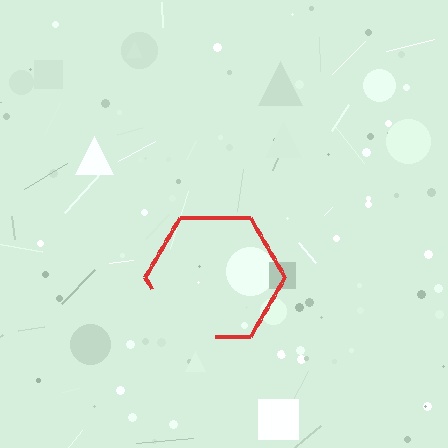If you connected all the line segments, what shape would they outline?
They would outline a hexagon.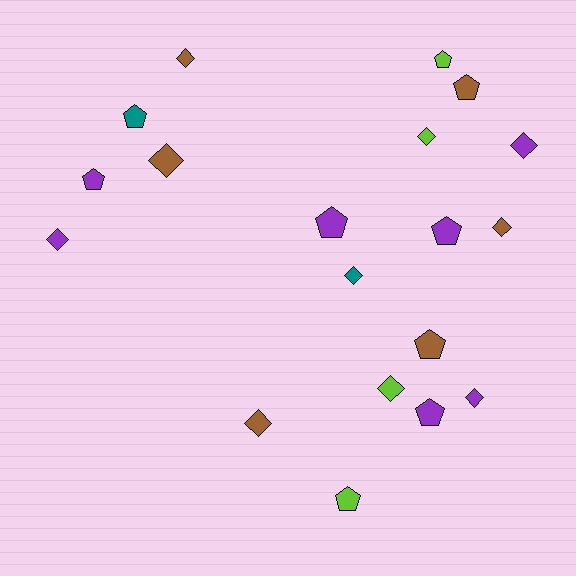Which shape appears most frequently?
Diamond, with 10 objects.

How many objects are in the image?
There are 19 objects.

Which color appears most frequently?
Purple, with 7 objects.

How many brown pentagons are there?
There are 2 brown pentagons.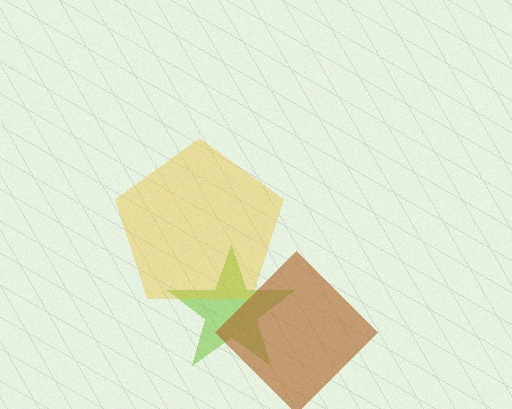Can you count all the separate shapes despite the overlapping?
Yes, there are 3 separate shapes.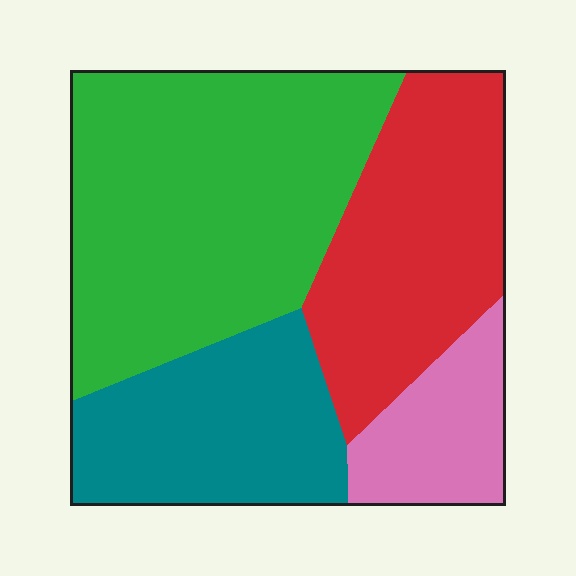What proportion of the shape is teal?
Teal takes up about one fifth (1/5) of the shape.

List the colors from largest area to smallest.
From largest to smallest: green, red, teal, pink.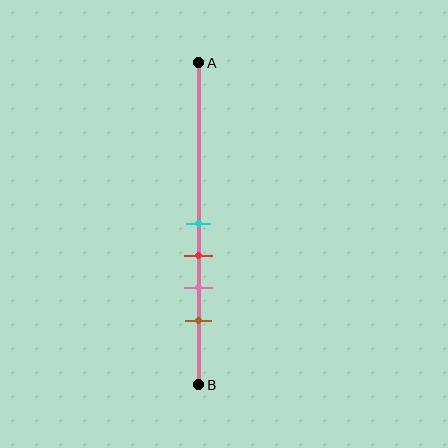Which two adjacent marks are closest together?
The cyan and red marks are the closest adjacent pair.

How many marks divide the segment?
There are 4 marks dividing the segment.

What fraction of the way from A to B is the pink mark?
The pink mark is approximately 70% (0.7) of the way from A to B.